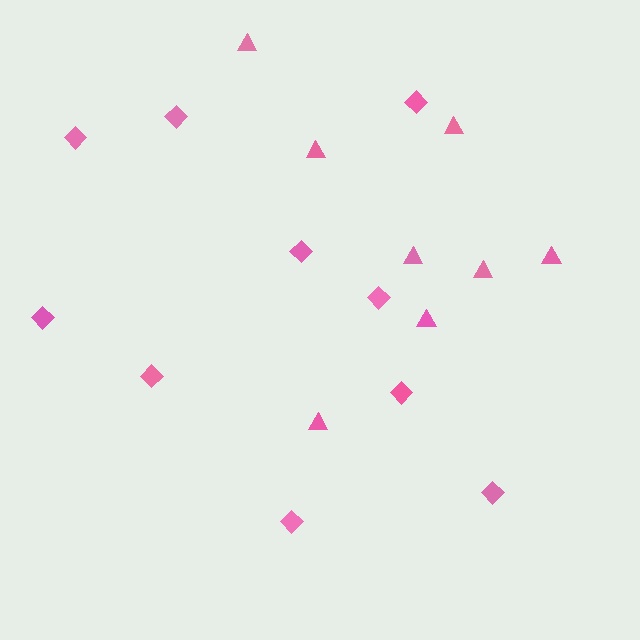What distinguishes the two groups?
There are 2 groups: one group of diamonds (10) and one group of triangles (8).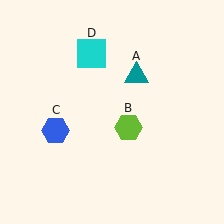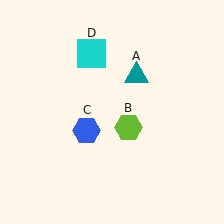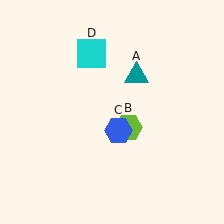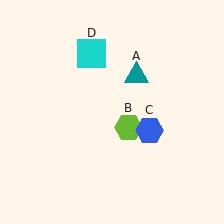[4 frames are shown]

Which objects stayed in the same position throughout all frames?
Teal triangle (object A) and lime hexagon (object B) and cyan square (object D) remained stationary.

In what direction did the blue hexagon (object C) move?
The blue hexagon (object C) moved right.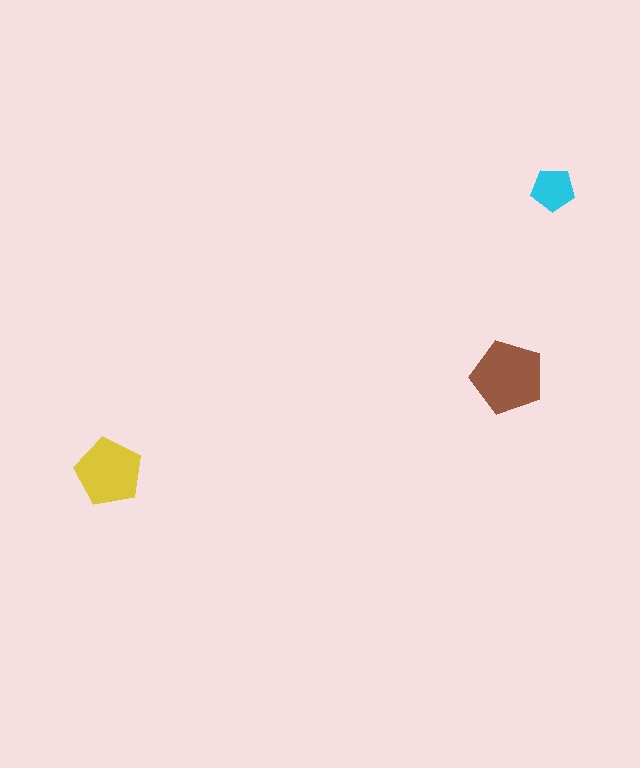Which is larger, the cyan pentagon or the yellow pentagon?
The yellow one.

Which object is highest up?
The cyan pentagon is topmost.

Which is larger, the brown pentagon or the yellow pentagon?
The brown one.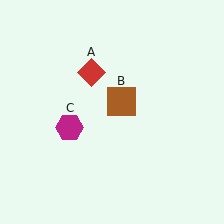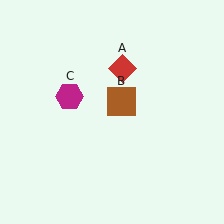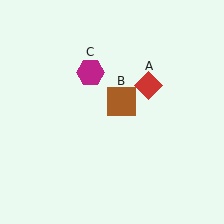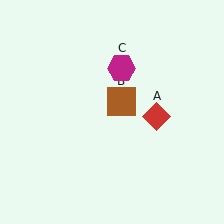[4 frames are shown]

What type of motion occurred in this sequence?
The red diamond (object A), magenta hexagon (object C) rotated clockwise around the center of the scene.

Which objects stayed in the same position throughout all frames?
Brown square (object B) remained stationary.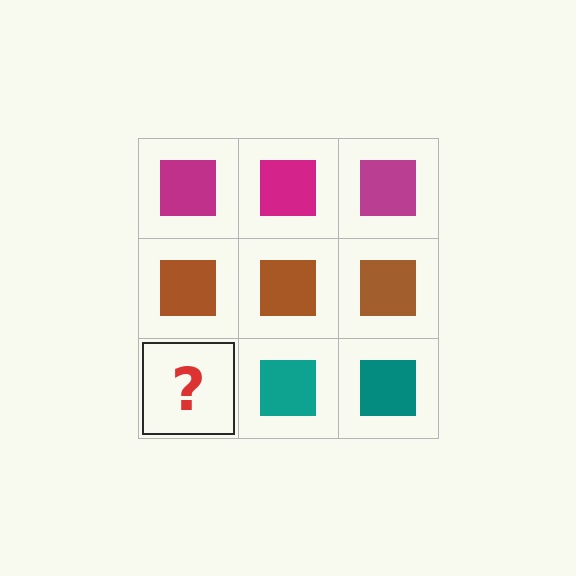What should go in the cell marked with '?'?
The missing cell should contain a teal square.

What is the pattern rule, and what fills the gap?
The rule is that each row has a consistent color. The gap should be filled with a teal square.